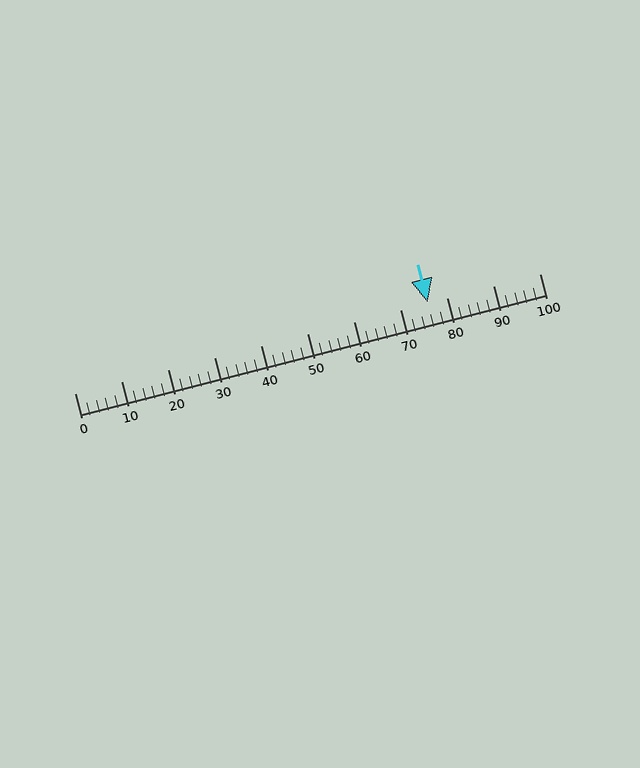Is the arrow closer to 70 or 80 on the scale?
The arrow is closer to 80.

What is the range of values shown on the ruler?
The ruler shows values from 0 to 100.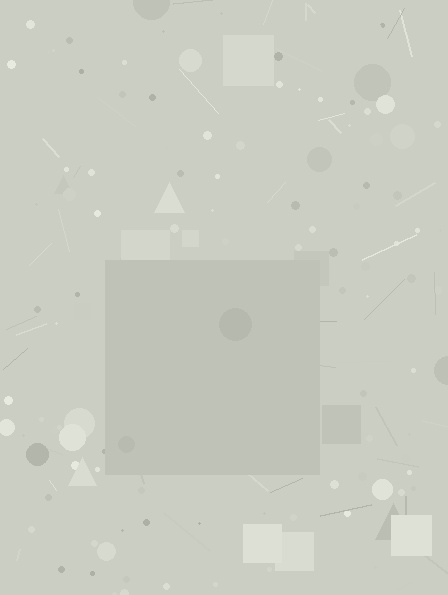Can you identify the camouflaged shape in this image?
The camouflaged shape is a square.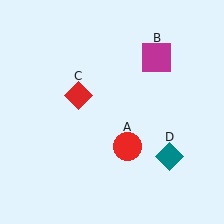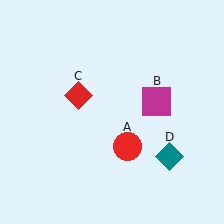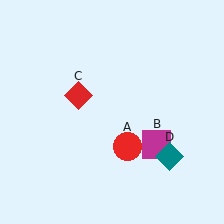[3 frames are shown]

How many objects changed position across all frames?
1 object changed position: magenta square (object B).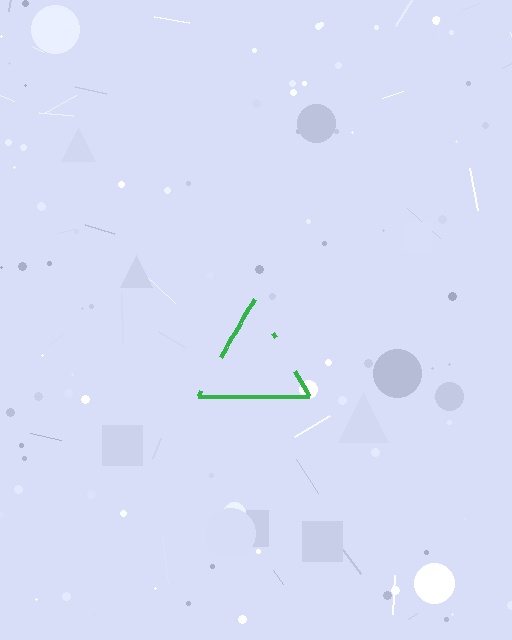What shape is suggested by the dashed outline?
The dashed outline suggests a triangle.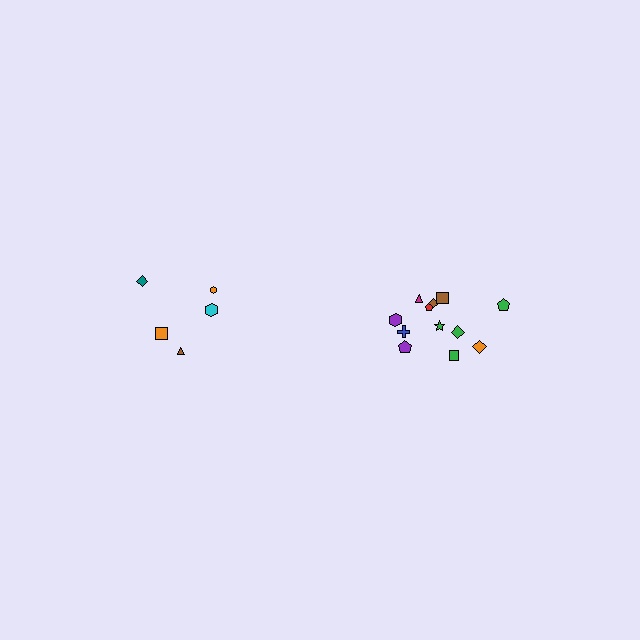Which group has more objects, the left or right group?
The right group.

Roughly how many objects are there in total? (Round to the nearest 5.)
Roughly 15 objects in total.